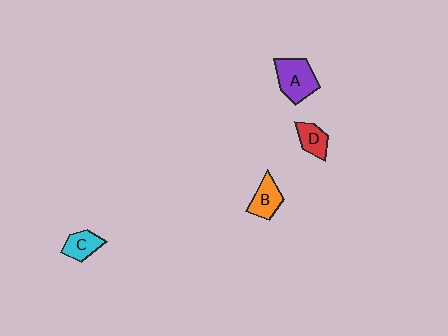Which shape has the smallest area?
Shape D (red).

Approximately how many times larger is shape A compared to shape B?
Approximately 1.5 times.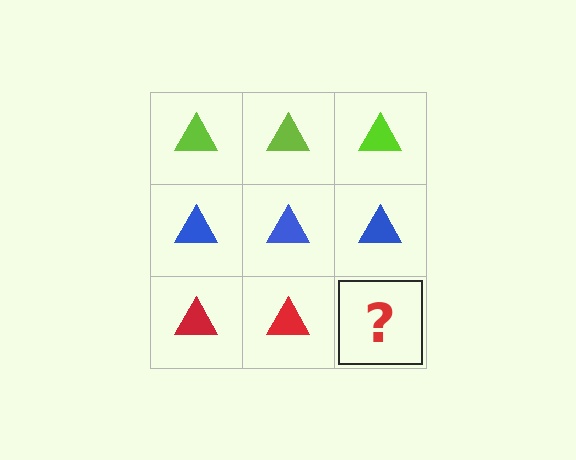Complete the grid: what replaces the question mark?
The question mark should be replaced with a red triangle.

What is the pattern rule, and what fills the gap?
The rule is that each row has a consistent color. The gap should be filled with a red triangle.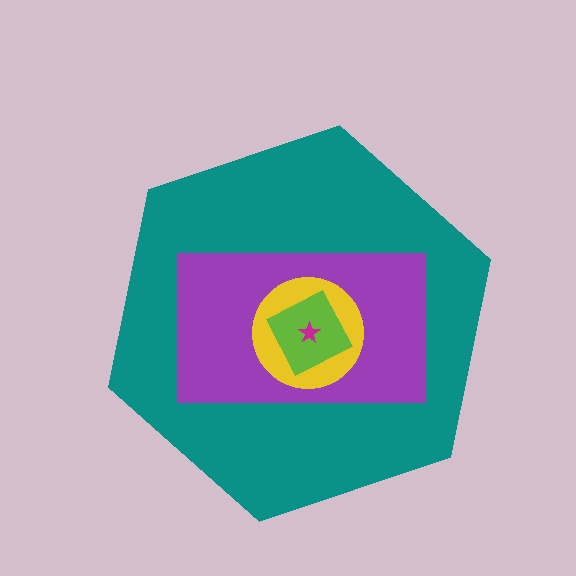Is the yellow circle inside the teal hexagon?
Yes.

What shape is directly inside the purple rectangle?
The yellow circle.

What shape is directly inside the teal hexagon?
The purple rectangle.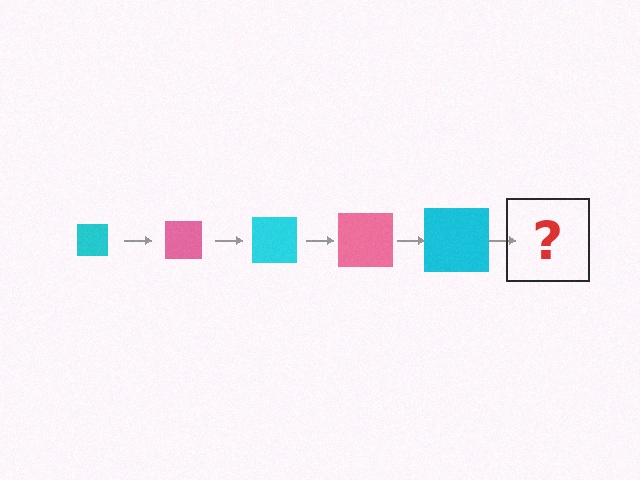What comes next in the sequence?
The next element should be a pink square, larger than the previous one.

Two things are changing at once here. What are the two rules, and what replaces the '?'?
The two rules are that the square grows larger each step and the color cycles through cyan and pink. The '?' should be a pink square, larger than the previous one.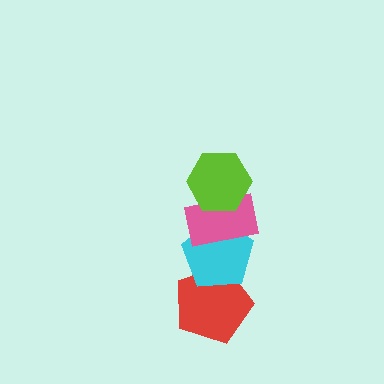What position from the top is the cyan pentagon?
The cyan pentagon is 3rd from the top.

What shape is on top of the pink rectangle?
The lime hexagon is on top of the pink rectangle.